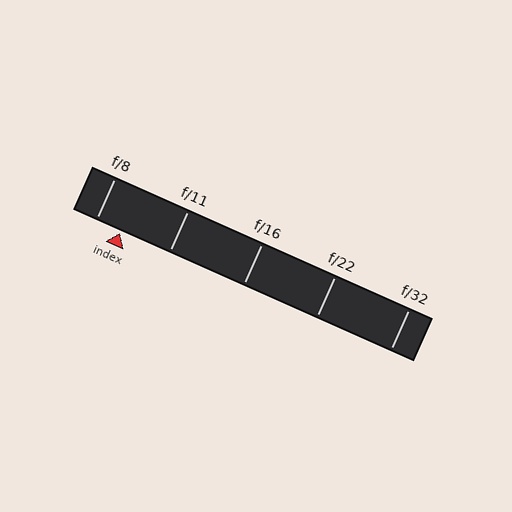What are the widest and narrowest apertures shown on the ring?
The widest aperture shown is f/8 and the narrowest is f/32.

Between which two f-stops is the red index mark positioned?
The index mark is between f/8 and f/11.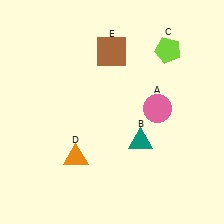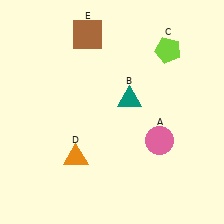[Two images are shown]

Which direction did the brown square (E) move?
The brown square (E) moved left.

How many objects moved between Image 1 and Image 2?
3 objects moved between the two images.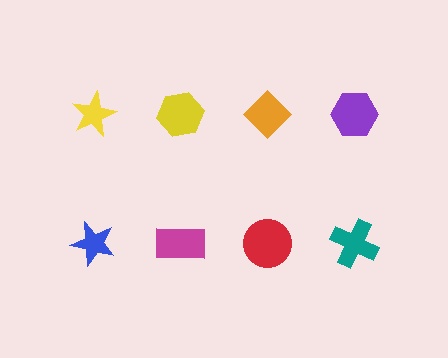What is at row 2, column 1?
A blue star.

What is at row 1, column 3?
An orange diamond.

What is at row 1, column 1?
A yellow star.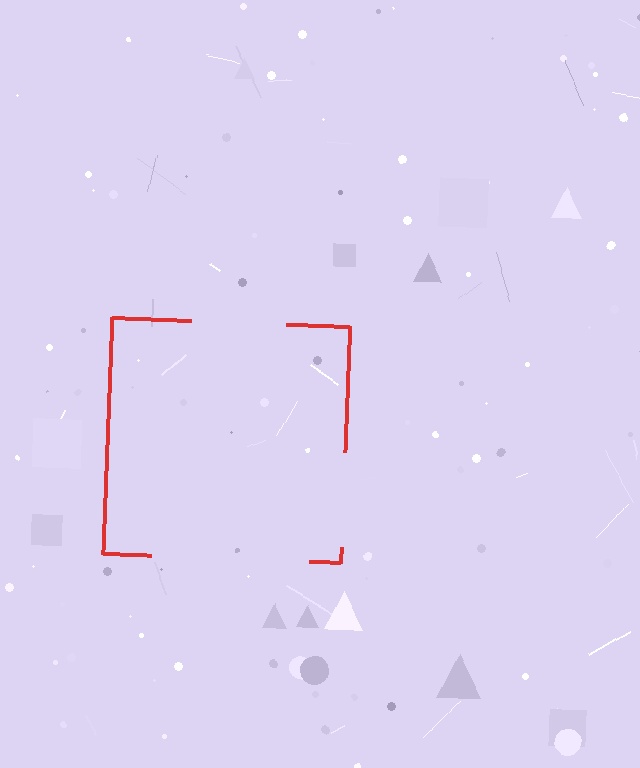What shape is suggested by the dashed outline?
The dashed outline suggests a square.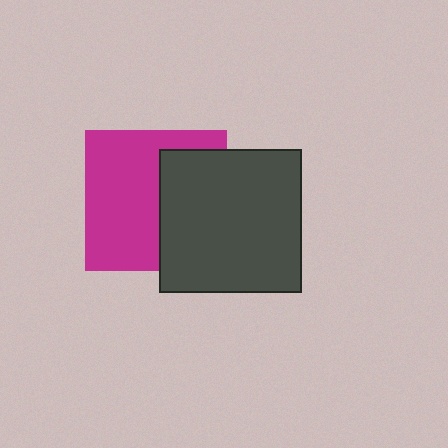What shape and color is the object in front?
The object in front is a dark gray square.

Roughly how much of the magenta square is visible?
About half of it is visible (roughly 59%).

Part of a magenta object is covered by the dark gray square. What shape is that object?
It is a square.